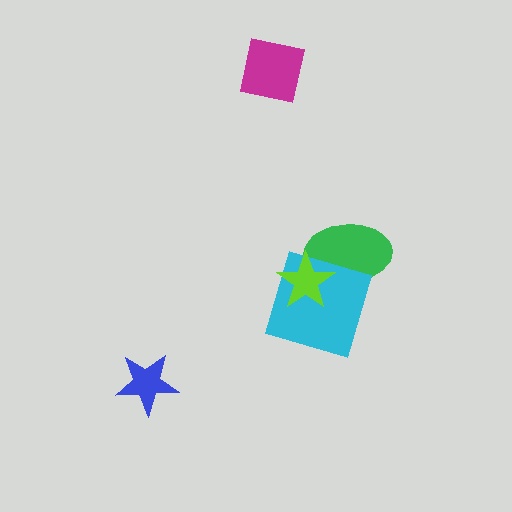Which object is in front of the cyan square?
The lime star is in front of the cyan square.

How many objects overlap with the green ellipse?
2 objects overlap with the green ellipse.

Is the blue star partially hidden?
No, no other shape covers it.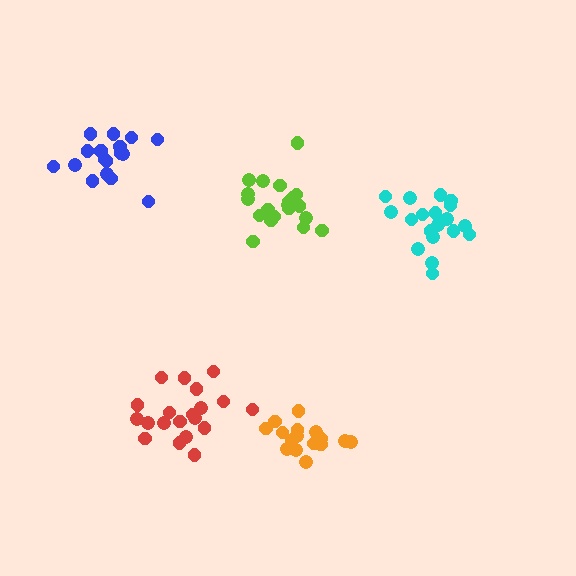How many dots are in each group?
Group 1: 18 dots, Group 2: 20 dots, Group 3: 20 dots, Group 4: 17 dots, Group 5: 19 dots (94 total).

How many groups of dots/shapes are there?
There are 5 groups.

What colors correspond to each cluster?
The clusters are colored: blue, lime, red, orange, cyan.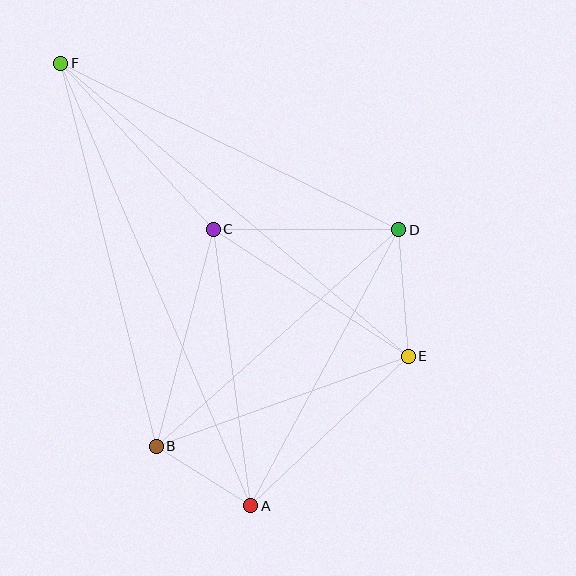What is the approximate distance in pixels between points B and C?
The distance between B and C is approximately 225 pixels.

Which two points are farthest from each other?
Points A and F are farthest from each other.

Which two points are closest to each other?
Points A and B are closest to each other.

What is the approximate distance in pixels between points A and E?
The distance between A and E is approximately 217 pixels.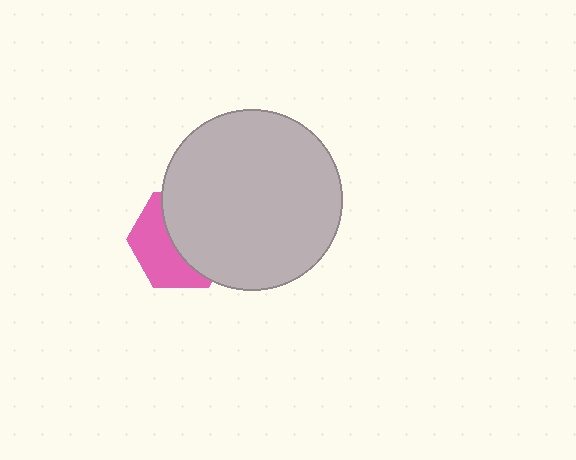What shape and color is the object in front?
The object in front is a light gray circle.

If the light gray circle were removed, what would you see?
You would see the complete pink hexagon.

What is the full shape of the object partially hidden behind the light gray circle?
The partially hidden object is a pink hexagon.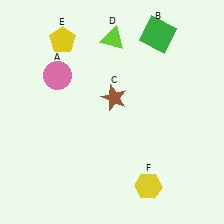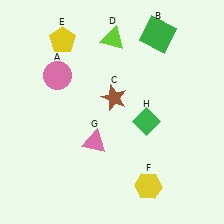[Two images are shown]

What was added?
A pink triangle (G), a green diamond (H) were added in Image 2.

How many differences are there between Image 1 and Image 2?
There are 2 differences between the two images.